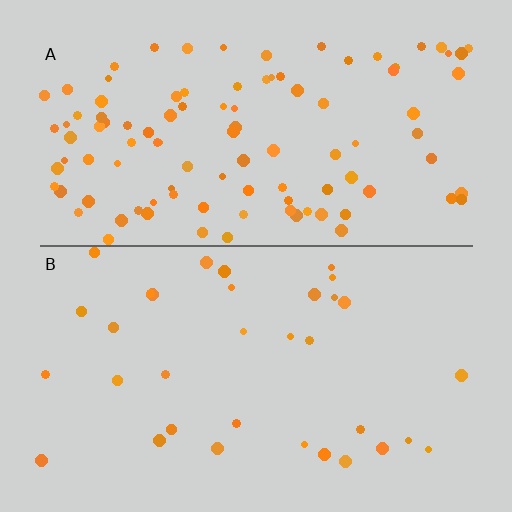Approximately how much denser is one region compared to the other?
Approximately 3.1× — region A over region B.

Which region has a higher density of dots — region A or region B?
A (the top).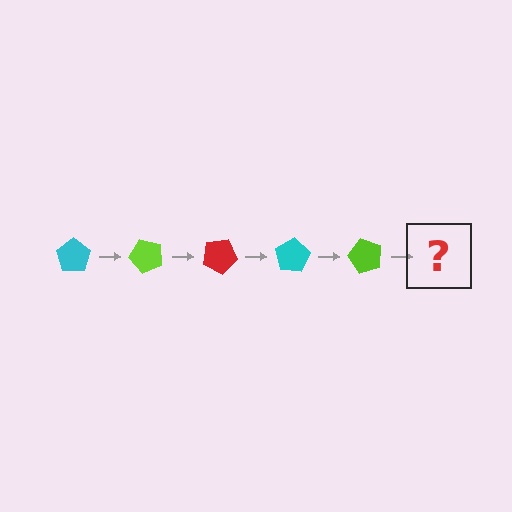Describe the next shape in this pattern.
It should be a red pentagon, rotated 250 degrees from the start.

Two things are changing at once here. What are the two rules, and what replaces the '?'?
The two rules are that it rotates 50 degrees each step and the color cycles through cyan, lime, and red. The '?' should be a red pentagon, rotated 250 degrees from the start.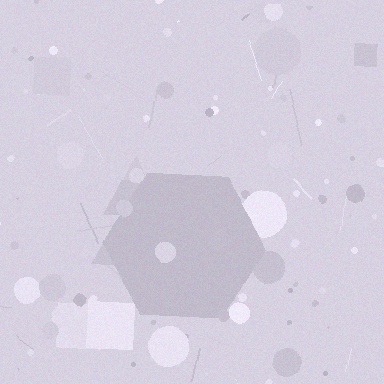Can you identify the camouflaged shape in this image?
The camouflaged shape is a hexagon.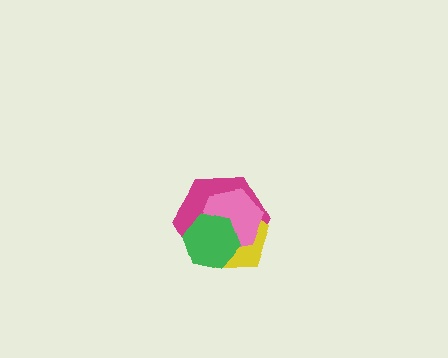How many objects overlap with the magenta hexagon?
3 objects overlap with the magenta hexagon.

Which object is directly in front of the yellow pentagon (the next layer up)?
The pink hexagon is directly in front of the yellow pentagon.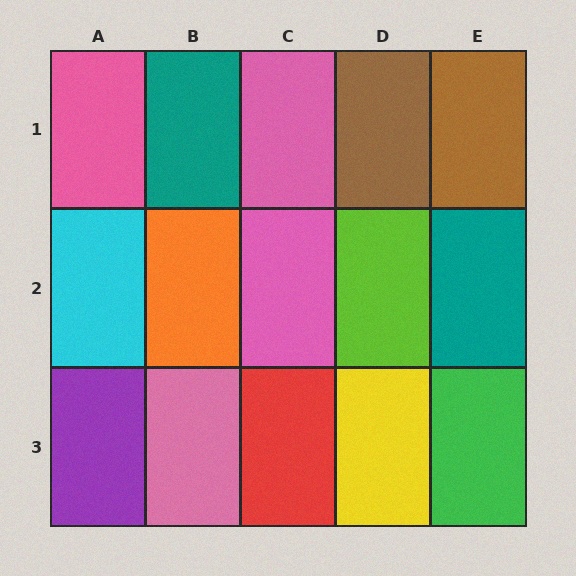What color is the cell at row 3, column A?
Purple.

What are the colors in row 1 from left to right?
Pink, teal, pink, brown, brown.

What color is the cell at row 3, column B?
Pink.